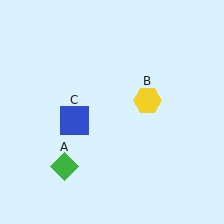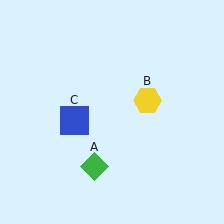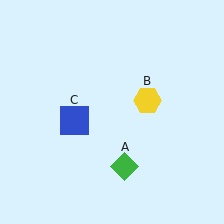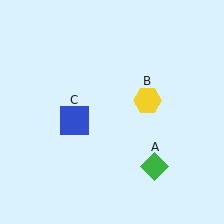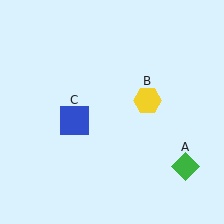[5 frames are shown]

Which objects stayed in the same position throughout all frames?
Yellow hexagon (object B) and blue square (object C) remained stationary.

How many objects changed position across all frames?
1 object changed position: green diamond (object A).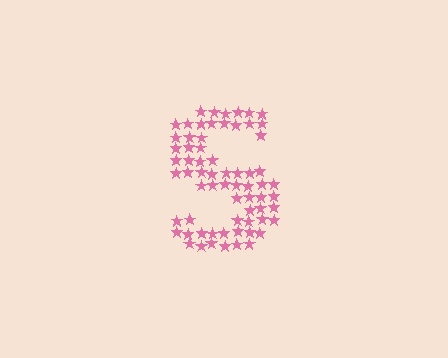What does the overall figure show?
The overall figure shows the letter S.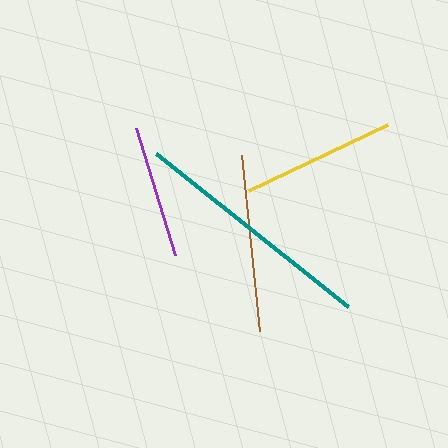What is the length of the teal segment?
The teal segment is approximately 245 pixels long.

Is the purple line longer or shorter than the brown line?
The brown line is longer than the purple line.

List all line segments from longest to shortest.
From longest to shortest: teal, brown, yellow, purple.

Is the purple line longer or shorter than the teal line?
The teal line is longer than the purple line.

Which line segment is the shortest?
The purple line is the shortest at approximately 133 pixels.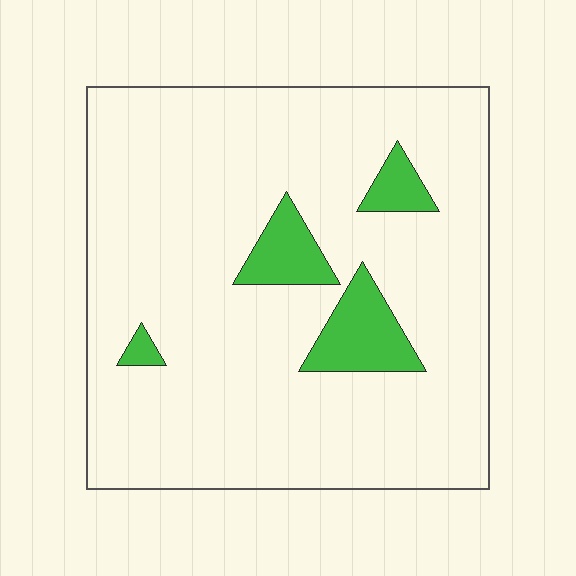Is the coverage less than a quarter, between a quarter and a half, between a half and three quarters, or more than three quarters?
Less than a quarter.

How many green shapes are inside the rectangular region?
4.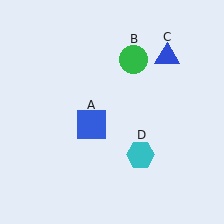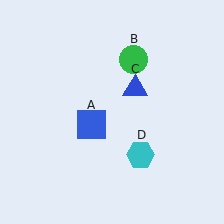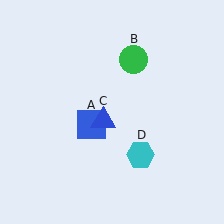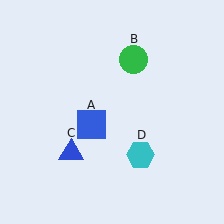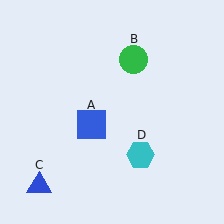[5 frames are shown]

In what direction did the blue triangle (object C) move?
The blue triangle (object C) moved down and to the left.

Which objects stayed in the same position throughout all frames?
Blue square (object A) and green circle (object B) and cyan hexagon (object D) remained stationary.